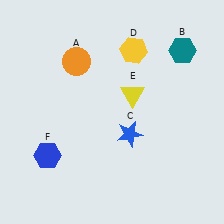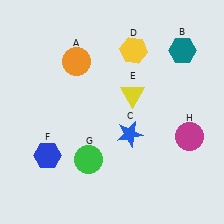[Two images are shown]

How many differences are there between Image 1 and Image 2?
There are 2 differences between the two images.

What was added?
A green circle (G), a magenta circle (H) were added in Image 2.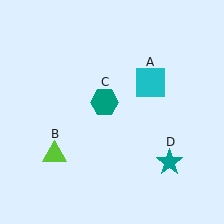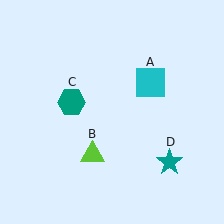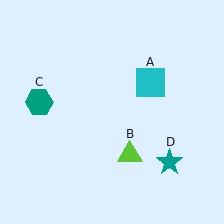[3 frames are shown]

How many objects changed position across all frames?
2 objects changed position: lime triangle (object B), teal hexagon (object C).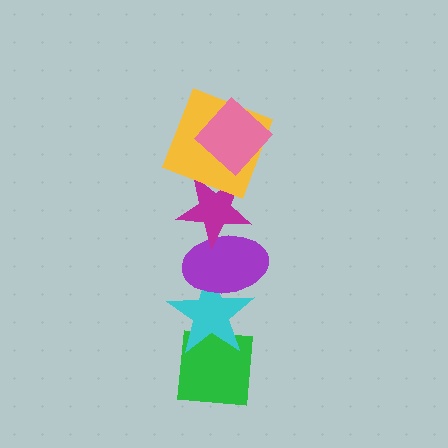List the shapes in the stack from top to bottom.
From top to bottom: the pink diamond, the yellow square, the magenta star, the purple ellipse, the cyan star, the green square.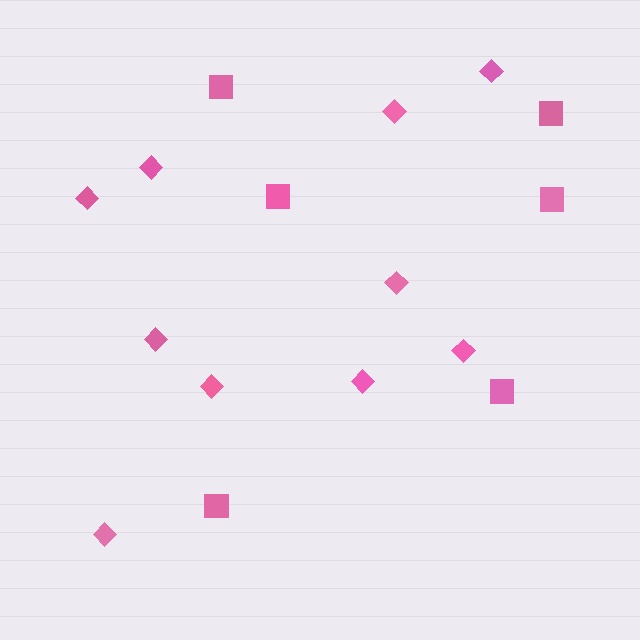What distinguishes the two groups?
There are 2 groups: one group of diamonds (10) and one group of squares (6).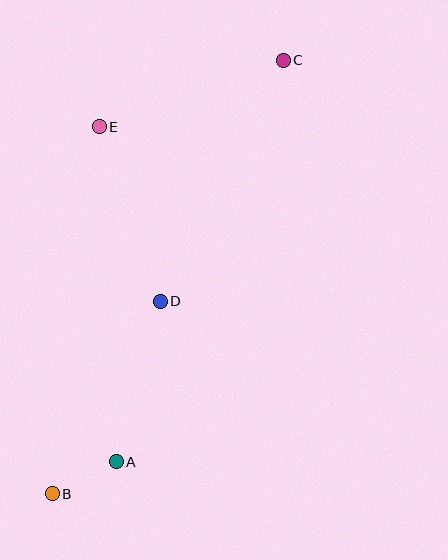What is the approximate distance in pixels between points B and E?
The distance between B and E is approximately 370 pixels.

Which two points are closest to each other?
Points A and B are closest to each other.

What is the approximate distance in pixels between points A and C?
The distance between A and C is approximately 435 pixels.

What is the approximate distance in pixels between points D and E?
The distance between D and E is approximately 185 pixels.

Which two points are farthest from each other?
Points B and C are farthest from each other.